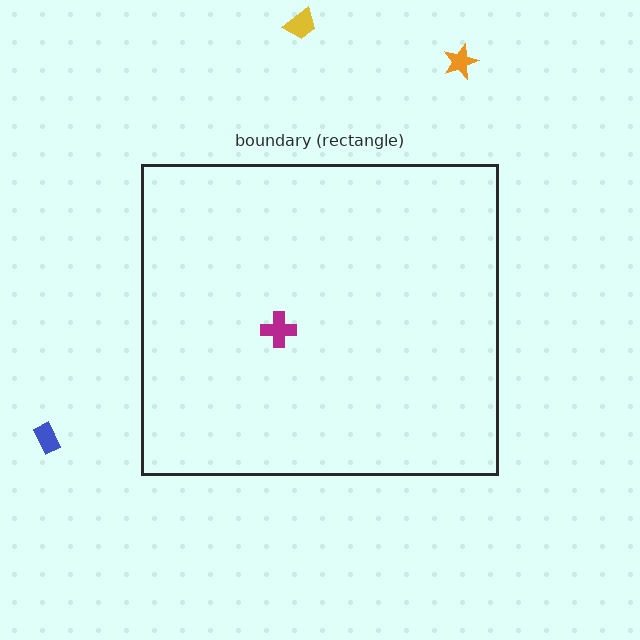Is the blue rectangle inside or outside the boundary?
Outside.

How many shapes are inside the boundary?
1 inside, 3 outside.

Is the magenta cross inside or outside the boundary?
Inside.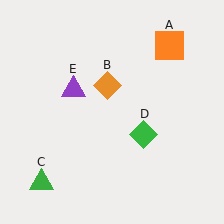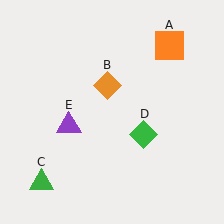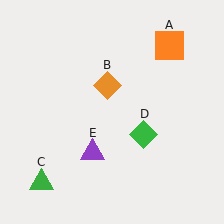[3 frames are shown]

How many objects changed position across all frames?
1 object changed position: purple triangle (object E).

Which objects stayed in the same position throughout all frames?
Orange square (object A) and orange diamond (object B) and green triangle (object C) and green diamond (object D) remained stationary.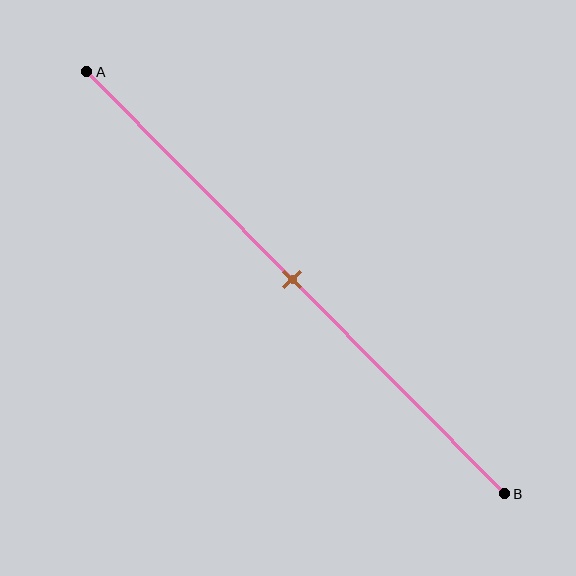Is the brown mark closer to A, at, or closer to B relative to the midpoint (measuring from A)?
The brown mark is approximately at the midpoint of segment AB.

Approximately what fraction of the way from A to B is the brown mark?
The brown mark is approximately 50% of the way from A to B.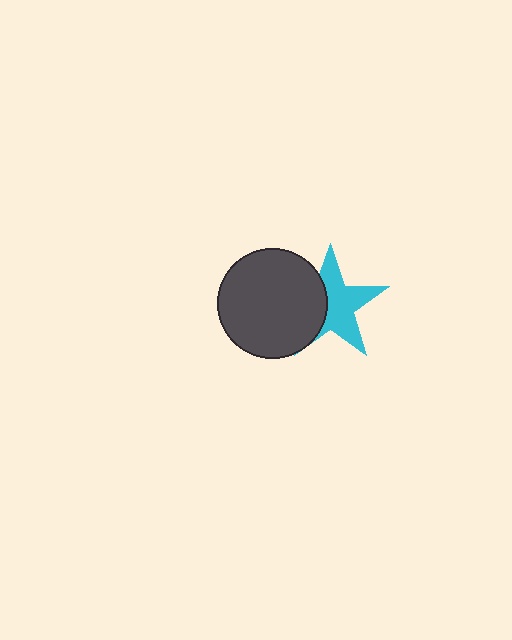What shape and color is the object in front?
The object in front is a dark gray circle.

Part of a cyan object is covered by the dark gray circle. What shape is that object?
It is a star.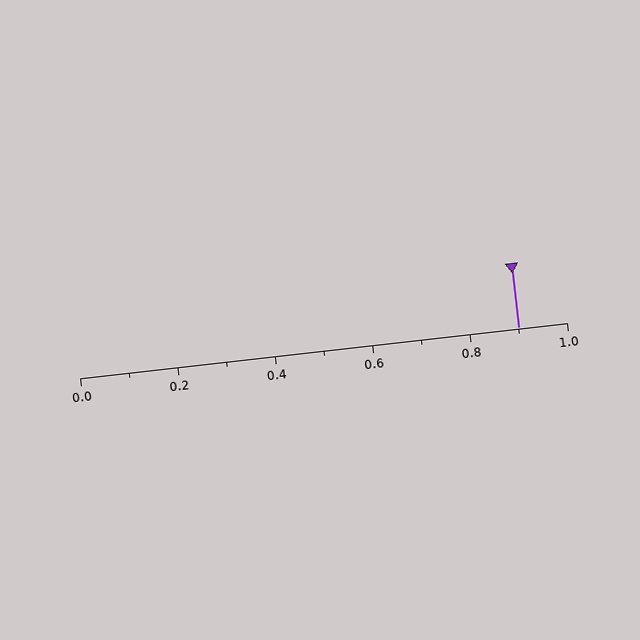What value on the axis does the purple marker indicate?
The marker indicates approximately 0.9.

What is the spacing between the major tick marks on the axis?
The major ticks are spaced 0.2 apart.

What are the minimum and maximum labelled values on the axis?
The axis runs from 0.0 to 1.0.